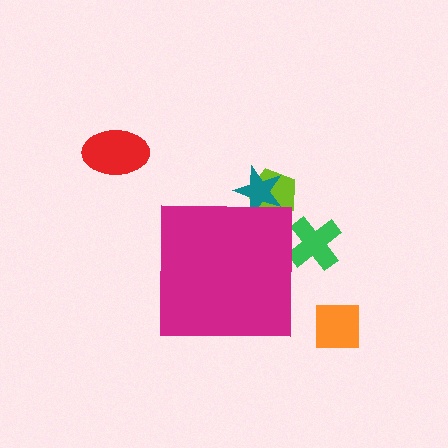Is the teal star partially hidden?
Yes, the teal star is partially hidden behind the magenta square.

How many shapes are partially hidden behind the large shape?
3 shapes are partially hidden.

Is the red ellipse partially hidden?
No, the red ellipse is fully visible.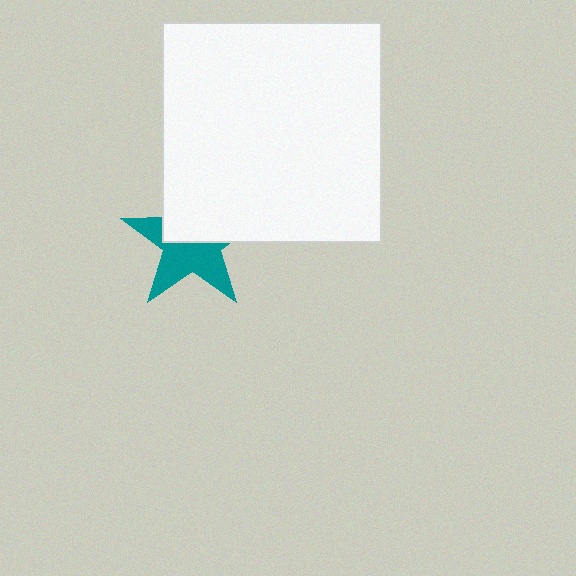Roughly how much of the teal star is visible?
About half of it is visible (roughly 53%).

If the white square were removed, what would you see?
You would see the complete teal star.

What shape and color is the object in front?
The object in front is a white square.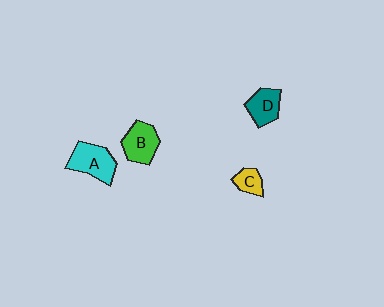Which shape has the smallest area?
Shape C (yellow).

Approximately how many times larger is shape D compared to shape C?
Approximately 1.6 times.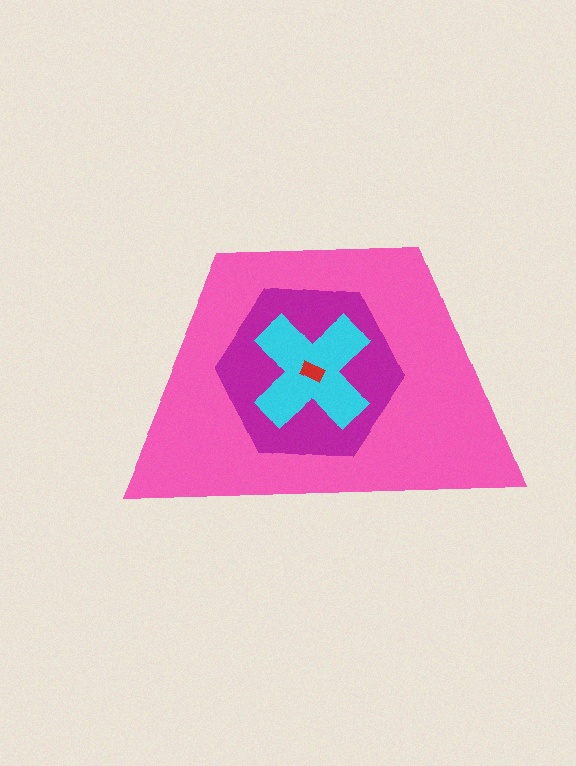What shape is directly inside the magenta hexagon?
The cyan cross.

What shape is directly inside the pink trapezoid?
The magenta hexagon.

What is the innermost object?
The red rectangle.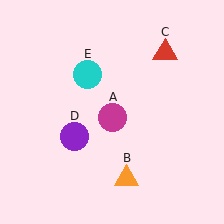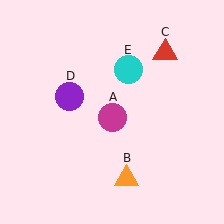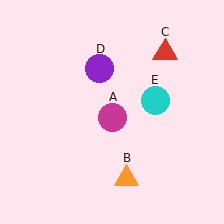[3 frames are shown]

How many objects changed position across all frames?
2 objects changed position: purple circle (object D), cyan circle (object E).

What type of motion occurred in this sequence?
The purple circle (object D), cyan circle (object E) rotated clockwise around the center of the scene.